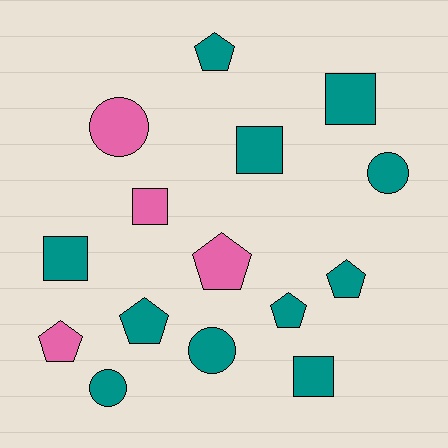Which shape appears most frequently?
Pentagon, with 6 objects.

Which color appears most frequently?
Teal, with 11 objects.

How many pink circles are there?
There is 1 pink circle.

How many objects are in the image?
There are 15 objects.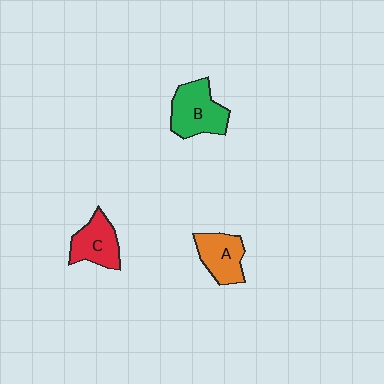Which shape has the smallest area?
Shape A (orange).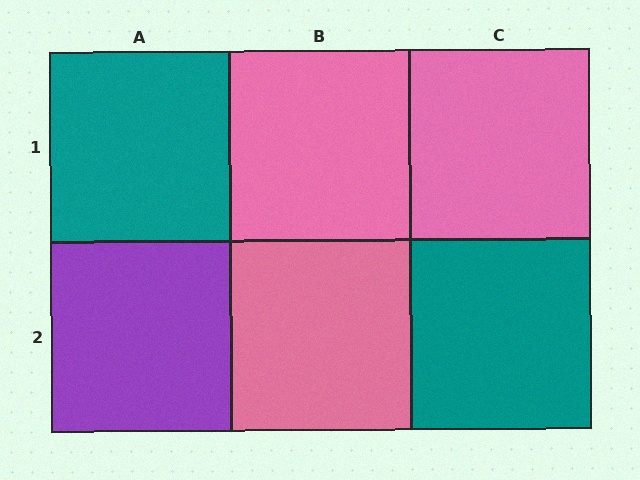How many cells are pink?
3 cells are pink.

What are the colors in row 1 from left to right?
Teal, pink, pink.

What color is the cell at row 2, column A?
Purple.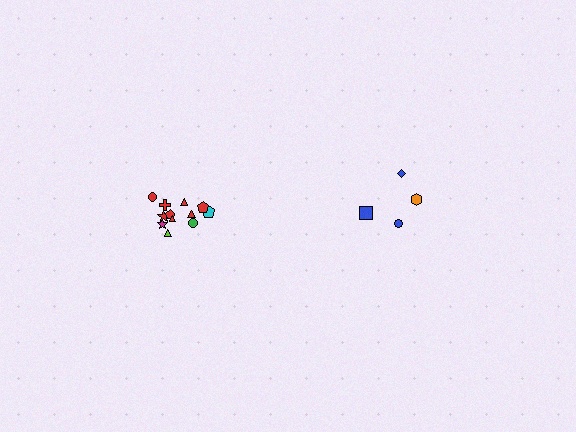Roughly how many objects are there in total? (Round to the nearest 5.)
Roughly 15 objects in total.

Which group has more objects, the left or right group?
The left group.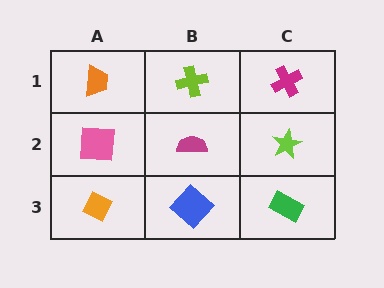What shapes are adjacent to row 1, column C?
A lime star (row 2, column C), a lime cross (row 1, column B).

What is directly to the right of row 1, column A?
A lime cross.